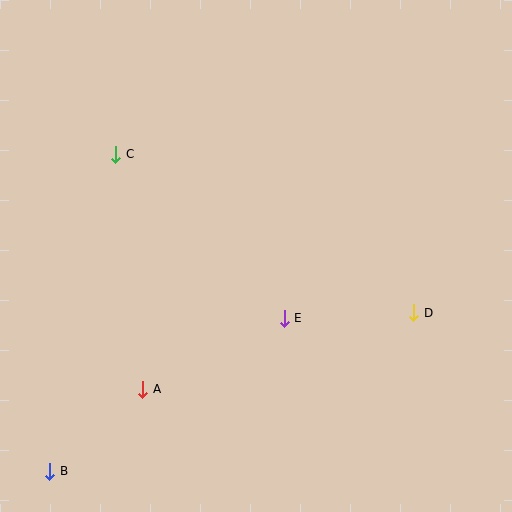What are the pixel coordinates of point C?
Point C is at (116, 154).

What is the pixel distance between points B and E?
The distance between B and E is 280 pixels.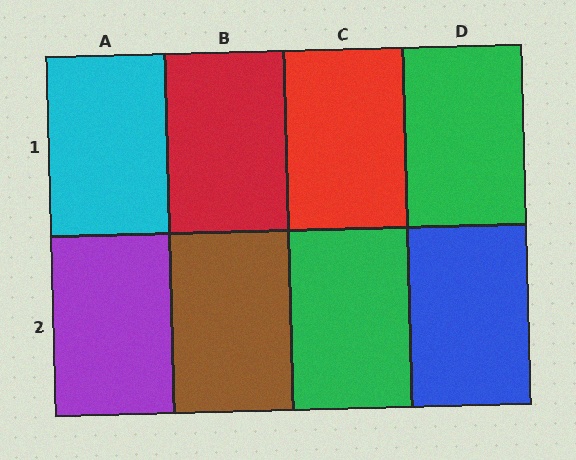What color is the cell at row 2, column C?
Green.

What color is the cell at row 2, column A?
Purple.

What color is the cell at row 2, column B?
Brown.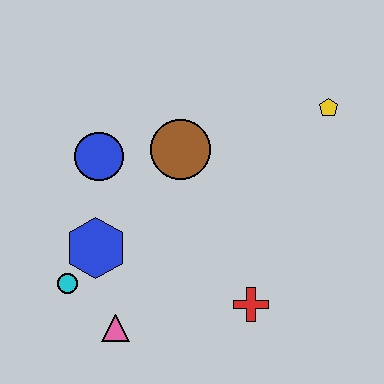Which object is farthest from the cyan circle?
The yellow pentagon is farthest from the cyan circle.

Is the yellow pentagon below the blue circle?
No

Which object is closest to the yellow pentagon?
The brown circle is closest to the yellow pentagon.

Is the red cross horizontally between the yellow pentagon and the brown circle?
Yes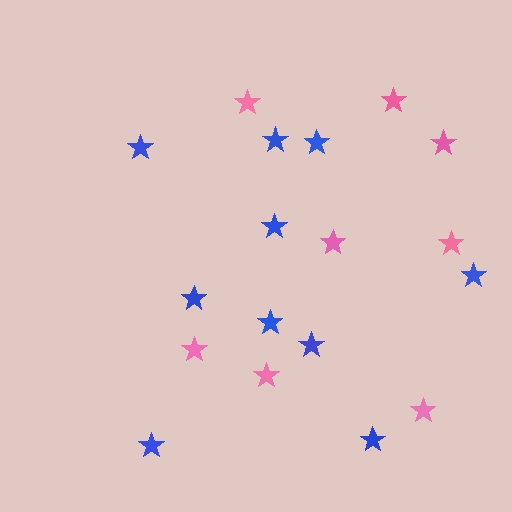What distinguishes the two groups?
There are 2 groups: one group of pink stars (8) and one group of blue stars (10).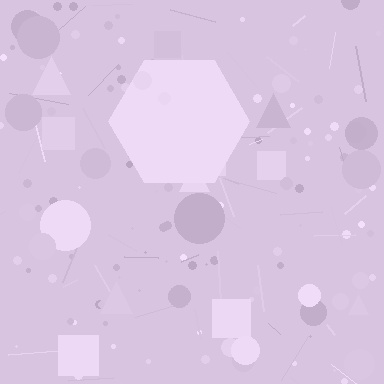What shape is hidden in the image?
A hexagon is hidden in the image.